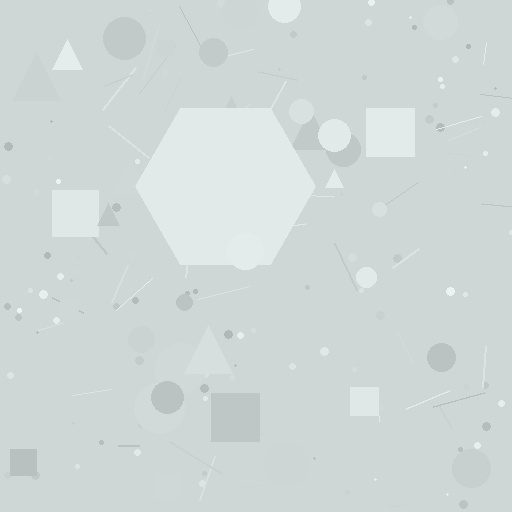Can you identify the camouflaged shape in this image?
The camouflaged shape is a hexagon.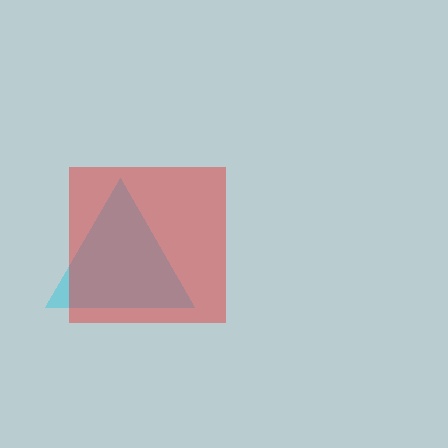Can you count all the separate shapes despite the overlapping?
Yes, there are 2 separate shapes.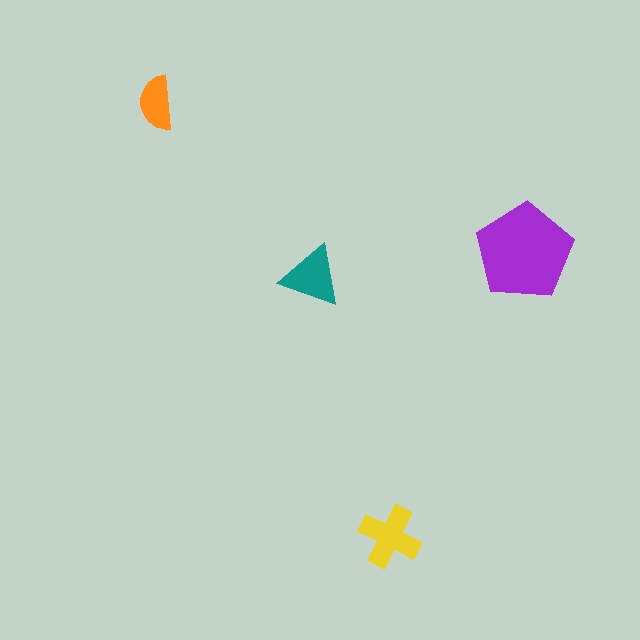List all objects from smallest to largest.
The orange semicircle, the teal triangle, the yellow cross, the purple pentagon.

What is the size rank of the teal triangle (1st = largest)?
3rd.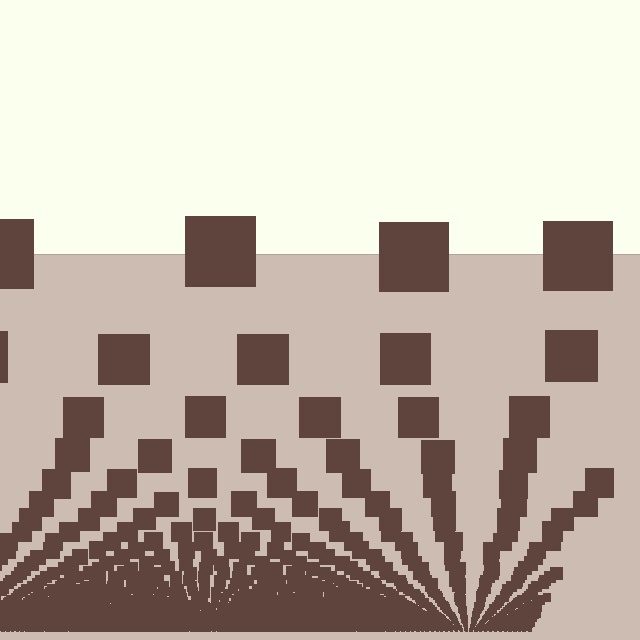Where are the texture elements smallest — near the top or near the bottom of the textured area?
Near the bottom.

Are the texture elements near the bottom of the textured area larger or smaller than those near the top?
Smaller. The gradient is inverted — elements near the bottom are smaller and denser.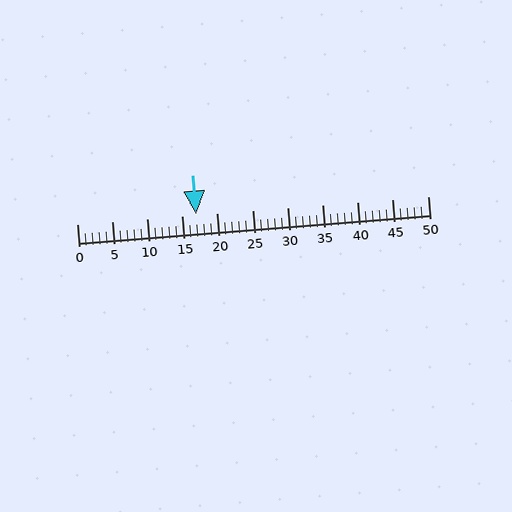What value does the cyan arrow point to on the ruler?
The cyan arrow points to approximately 17.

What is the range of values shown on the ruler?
The ruler shows values from 0 to 50.